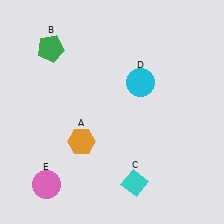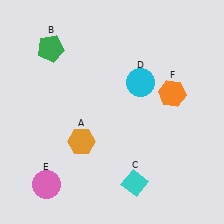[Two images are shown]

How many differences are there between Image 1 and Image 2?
There is 1 difference between the two images.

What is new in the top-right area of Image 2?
An orange hexagon (F) was added in the top-right area of Image 2.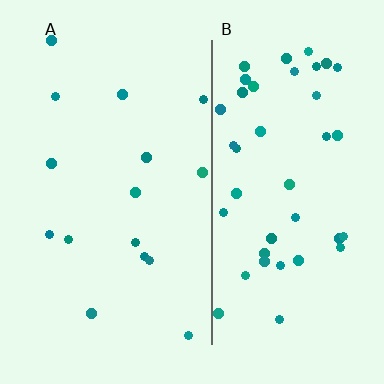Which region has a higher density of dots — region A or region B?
B (the right).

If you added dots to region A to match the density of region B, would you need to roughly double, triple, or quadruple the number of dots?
Approximately triple.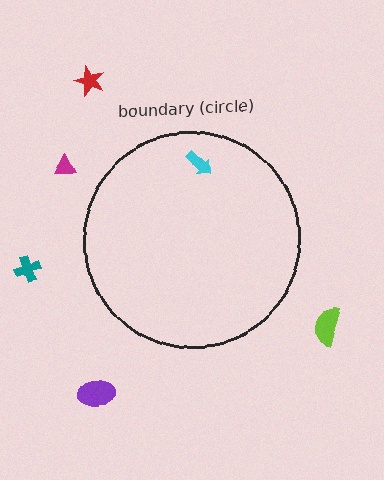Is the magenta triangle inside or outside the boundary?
Outside.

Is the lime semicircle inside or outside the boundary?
Outside.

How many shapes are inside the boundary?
1 inside, 5 outside.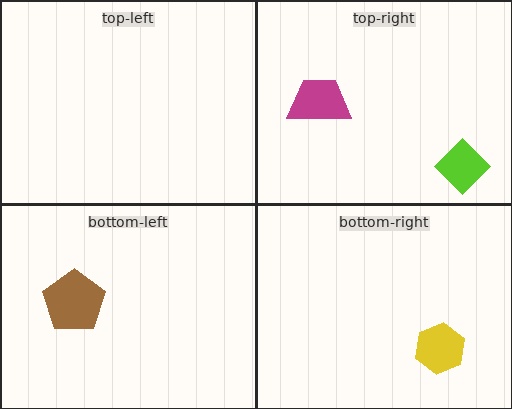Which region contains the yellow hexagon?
The bottom-right region.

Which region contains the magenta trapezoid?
The top-right region.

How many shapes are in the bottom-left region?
1.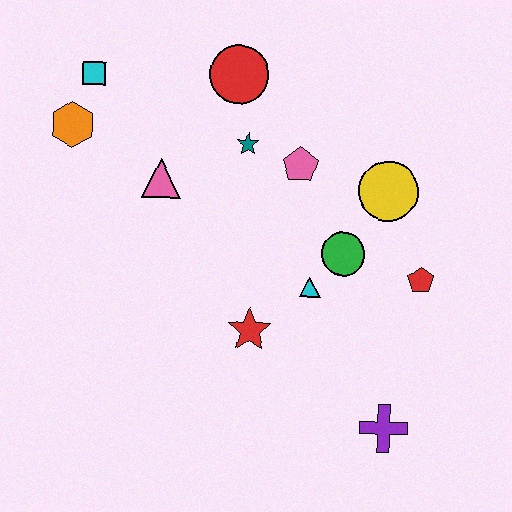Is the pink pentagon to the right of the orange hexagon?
Yes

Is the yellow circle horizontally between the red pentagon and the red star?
Yes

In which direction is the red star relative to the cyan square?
The red star is below the cyan square.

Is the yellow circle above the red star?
Yes